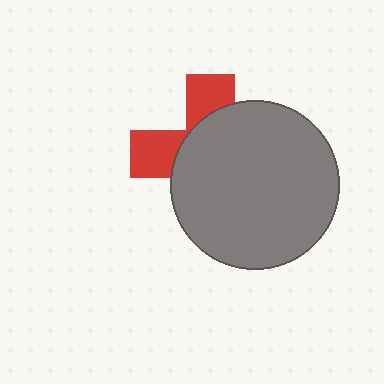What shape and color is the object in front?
The object in front is a gray circle.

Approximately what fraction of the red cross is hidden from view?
Roughly 67% of the red cross is hidden behind the gray circle.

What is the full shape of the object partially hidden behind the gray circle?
The partially hidden object is a red cross.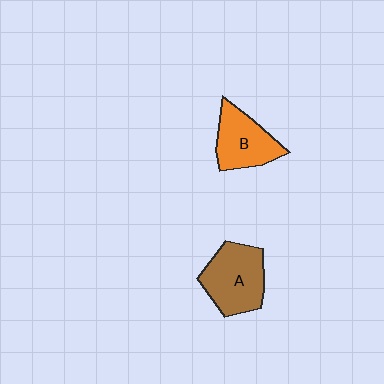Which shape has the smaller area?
Shape B (orange).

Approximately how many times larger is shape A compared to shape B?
Approximately 1.2 times.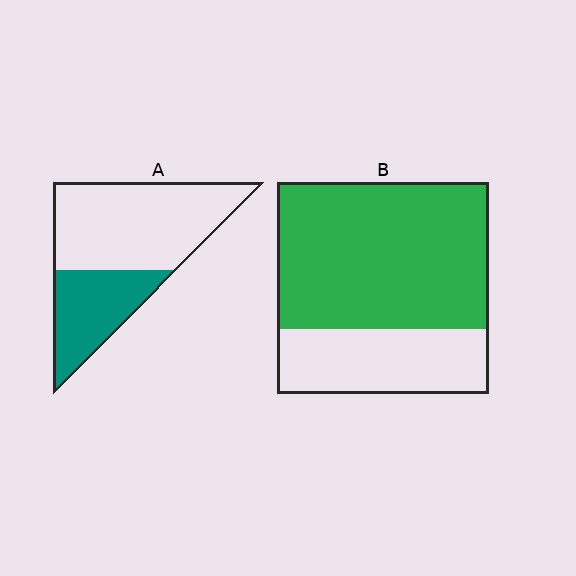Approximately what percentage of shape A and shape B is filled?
A is approximately 35% and B is approximately 70%.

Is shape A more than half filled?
No.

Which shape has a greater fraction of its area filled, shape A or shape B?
Shape B.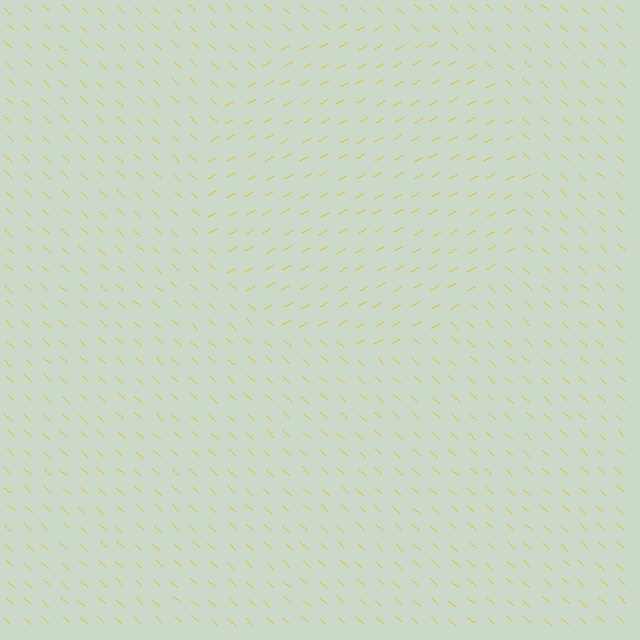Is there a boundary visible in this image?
Yes, there is a texture boundary formed by a change in line orientation.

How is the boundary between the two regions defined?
The boundary is defined purely by a change in line orientation (approximately 72 degrees difference). All lines are the same color and thickness.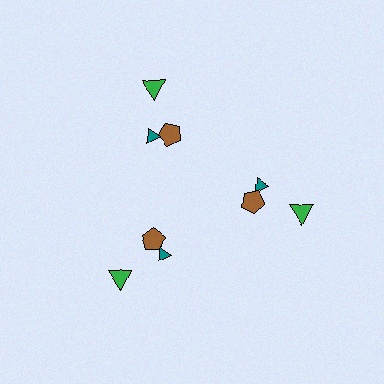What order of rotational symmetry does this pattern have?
This pattern has 3-fold rotational symmetry.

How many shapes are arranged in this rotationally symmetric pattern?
There are 9 shapes, arranged in 3 groups of 3.